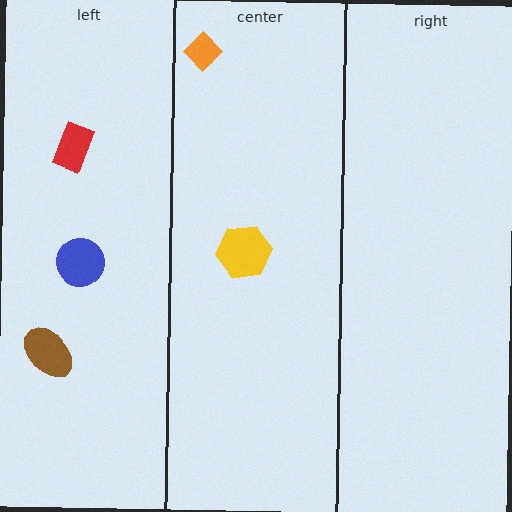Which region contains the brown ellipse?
The left region.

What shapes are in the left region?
The blue circle, the red rectangle, the brown ellipse.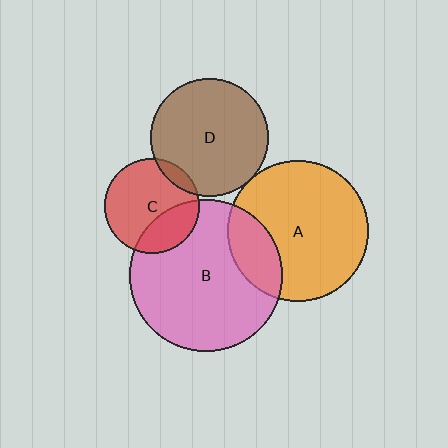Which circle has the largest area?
Circle B (pink).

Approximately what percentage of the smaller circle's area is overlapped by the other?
Approximately 5%.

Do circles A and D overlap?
Yes.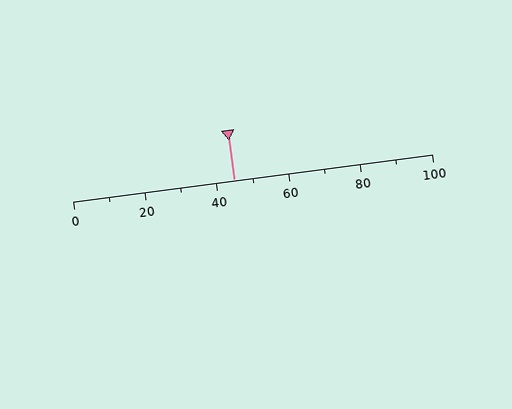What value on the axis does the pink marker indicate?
The marker indicates approximately 45.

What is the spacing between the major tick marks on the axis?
The major ticks are spaced 20 apart.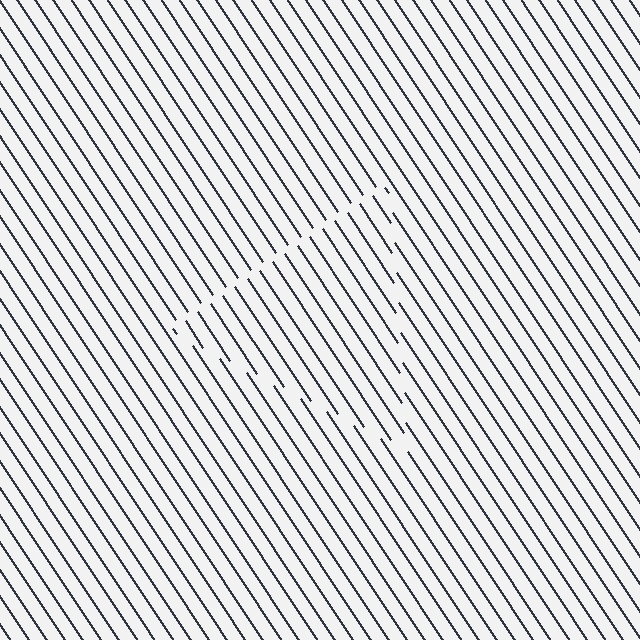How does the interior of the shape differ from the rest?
The interior of the shape contains the same grating, shifted by half a period — the contour is defined by the phase discontinuity where line-ends from the inner and outer gratings abut.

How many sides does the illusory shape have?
3 sides — the line-ends trace a triangle.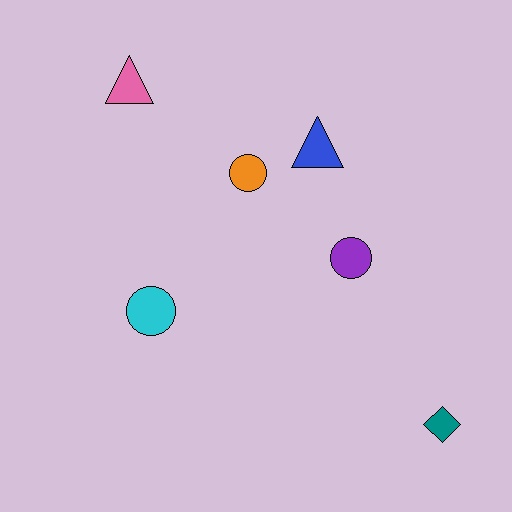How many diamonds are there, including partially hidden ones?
There is 1 diamond.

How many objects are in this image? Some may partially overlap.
There are 6 objects.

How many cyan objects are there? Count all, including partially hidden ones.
There is 1 cyan object.